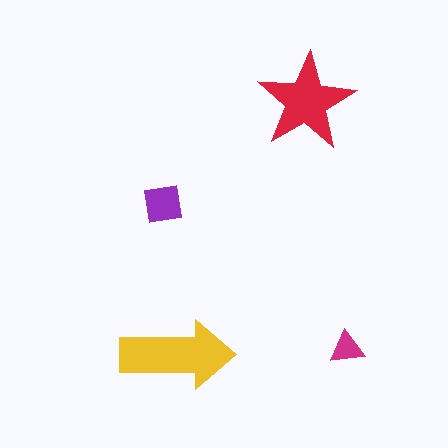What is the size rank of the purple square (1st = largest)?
3rd.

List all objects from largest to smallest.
The yellow arrow, the red star, the purple square, the magenta triangle.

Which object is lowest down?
The yellow arrow is bottommost.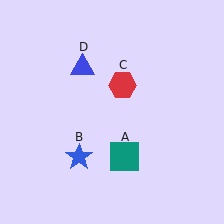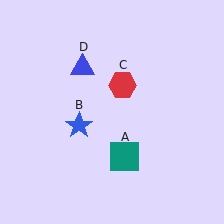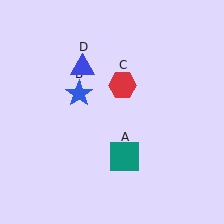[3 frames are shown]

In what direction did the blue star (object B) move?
The blue star (object B) moved up.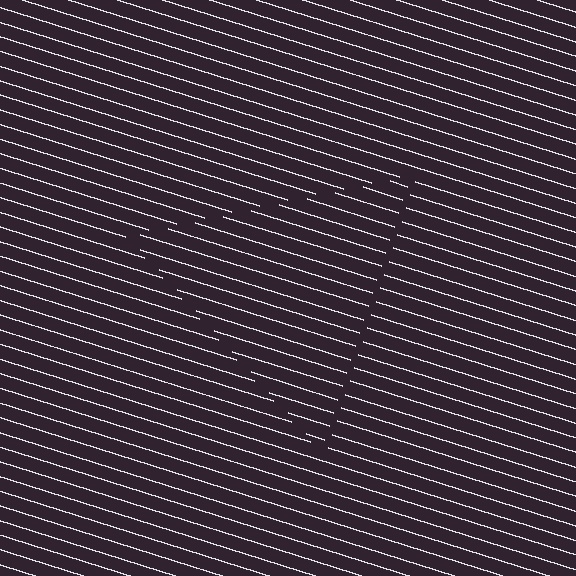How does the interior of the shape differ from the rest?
The interior of the shape contains the same grating, shifted by half a period — the contour is defined by the phase discontinuity where line-ends from the inner and outer gratings abut.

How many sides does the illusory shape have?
3 sides — the line-ends trace a triangle.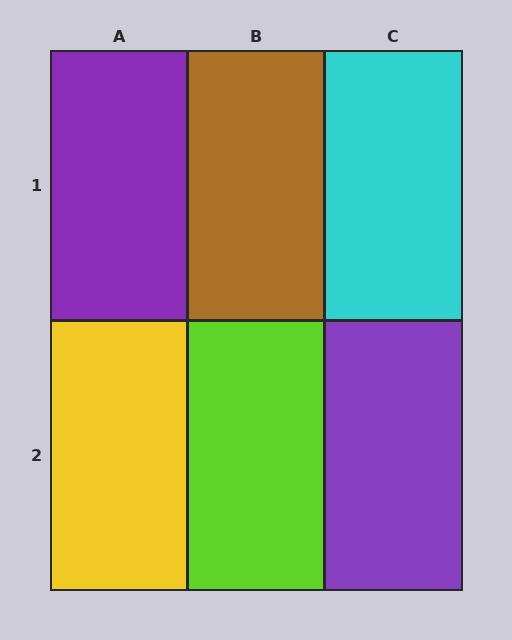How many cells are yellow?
1 cell is yellow.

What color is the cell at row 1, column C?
Cyan.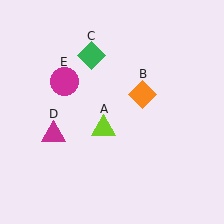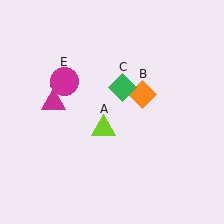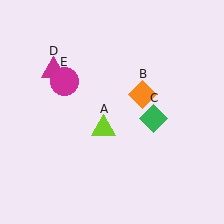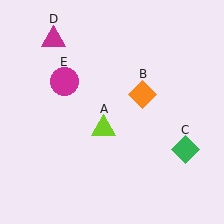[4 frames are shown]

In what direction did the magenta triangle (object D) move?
The magenta triangle (object D) moved up.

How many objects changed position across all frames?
2 objects changed position: green diamond (object C), magenta triangle (object D).